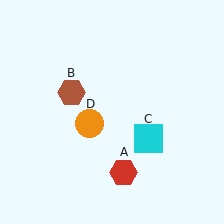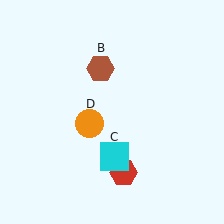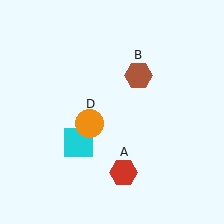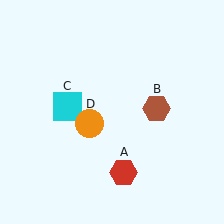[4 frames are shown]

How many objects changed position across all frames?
2 objects changed position: brown hexagon (object B), cyan square (object C).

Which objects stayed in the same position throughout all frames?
Red hexagon (object A) and orange circle (object D) remained stationary.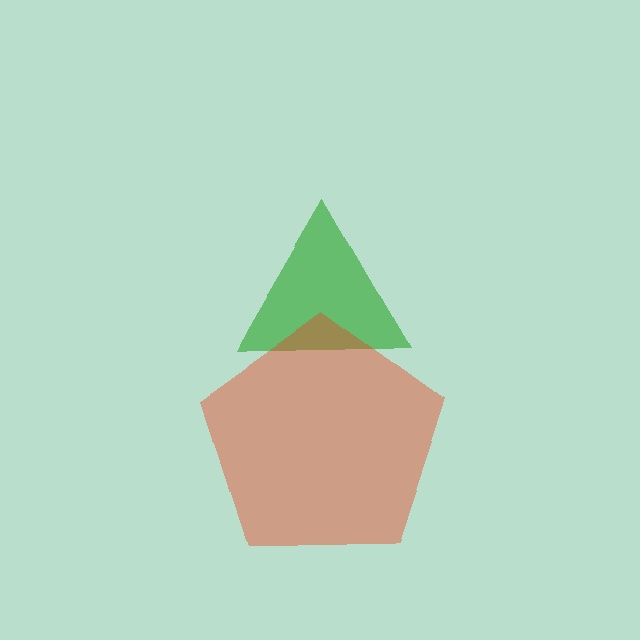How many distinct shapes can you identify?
There are 2 distinct shapes: a green triangle, a red pentagon.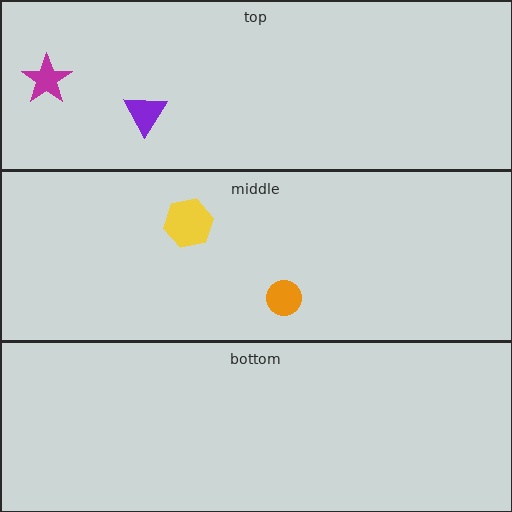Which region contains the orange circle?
The middle region.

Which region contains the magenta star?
The top region.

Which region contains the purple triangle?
The top region.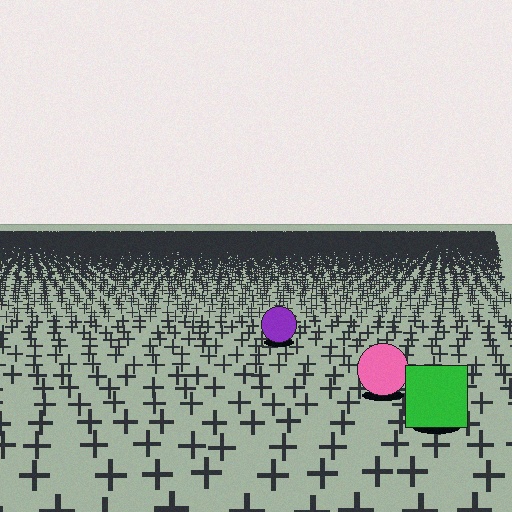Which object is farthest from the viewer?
The purple circle is farthest from the viewer. It appears smaller and the ground texture around it is denser.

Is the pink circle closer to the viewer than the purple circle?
Yes. The pink circle is closer — you can tell from the texture gradient: the ground texture is coarser near it.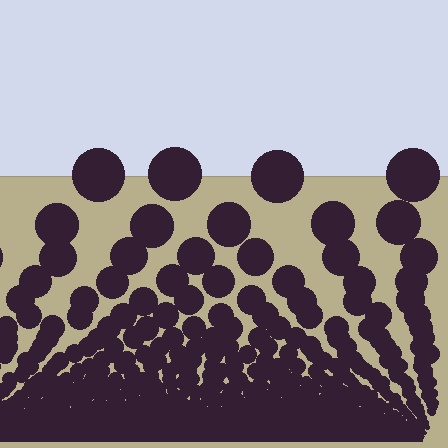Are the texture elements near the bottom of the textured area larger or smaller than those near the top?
Smaller. The gradient is inverted — elements near the bottom are smaller and denser.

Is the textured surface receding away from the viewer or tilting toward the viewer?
The surface appears to tilt toward the viewer. Texture elements get larger and sparser toward the top.